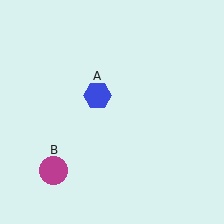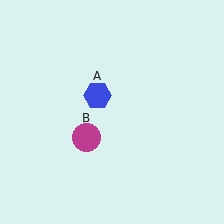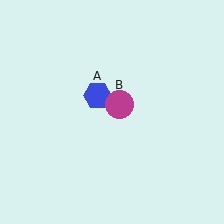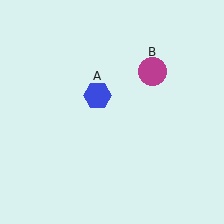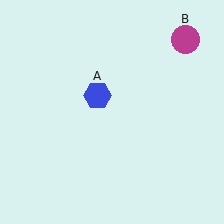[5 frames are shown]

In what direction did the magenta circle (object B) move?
The magenta circle (object B) moved up and to the right.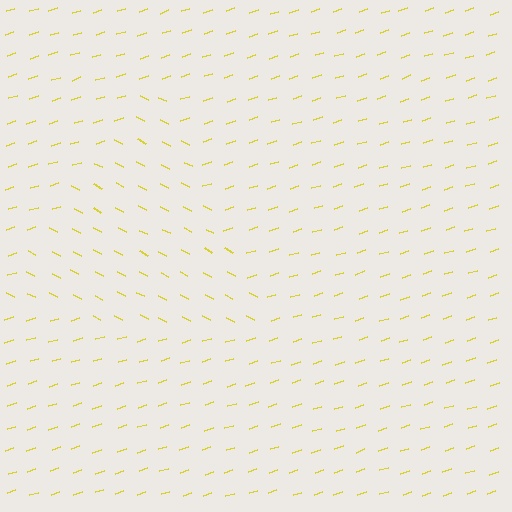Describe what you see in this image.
The image is filled with small yellow line segments. A triangle region in the image has lines oriented differently from the surrounding lines, creating a visible texture boundary.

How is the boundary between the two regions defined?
The boundary is defined purely by a change in line orientation (approximately 45 degrees difference). All lines are the same color and thickness.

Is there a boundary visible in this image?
Yes, there is a texture boundary formed by a change in line orientation.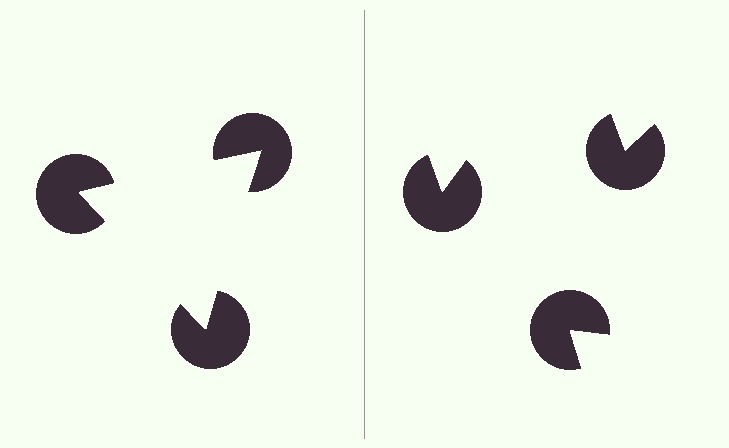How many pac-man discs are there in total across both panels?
6 — 3 on each side.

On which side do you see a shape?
An illusory triangle appears on the left side. On the right side the wedge cuts are rotated, so no coherent shape forms.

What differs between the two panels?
The pac-man discs are positioned identically on both sides; only the wedge orientations differ. On the left they align to a triangle; on the right they are misaligned.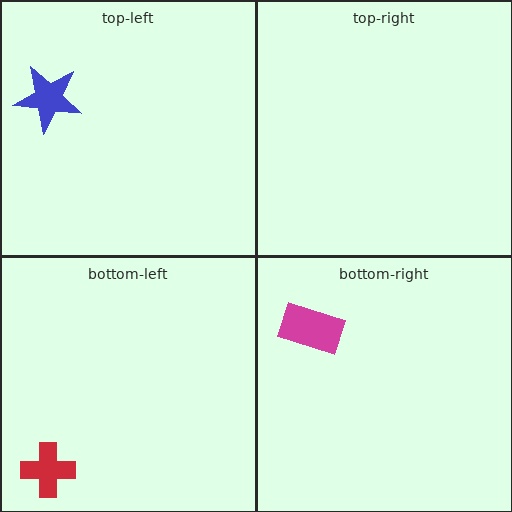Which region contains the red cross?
The bottom-left region.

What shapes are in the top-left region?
The blue star.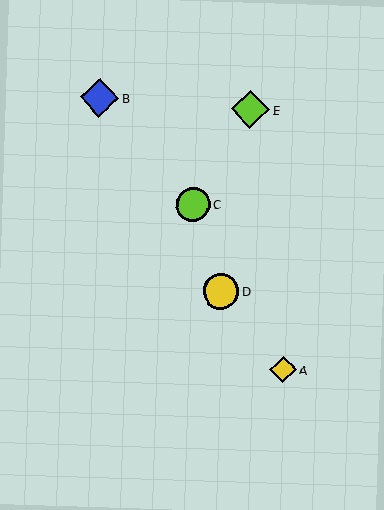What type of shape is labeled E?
Shape E is a lime diamond.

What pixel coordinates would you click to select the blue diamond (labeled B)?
Click at (99, 98) to select the blue diamond B.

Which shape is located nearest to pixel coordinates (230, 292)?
The yellow circle (labeled D) at (221, 291) is nearest to that location.